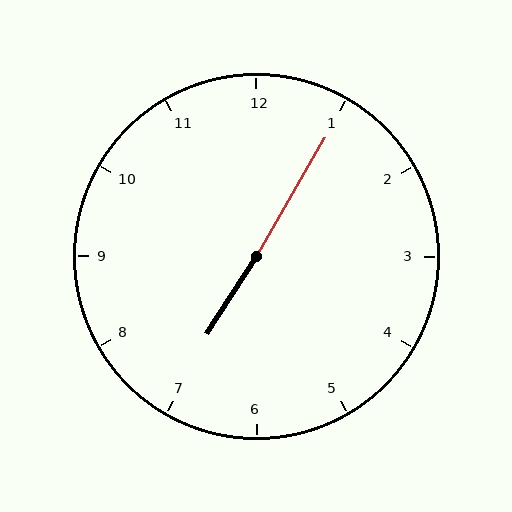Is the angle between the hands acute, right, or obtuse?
It is obtuse.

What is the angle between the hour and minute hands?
Approximately 178 degrees.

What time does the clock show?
7:05.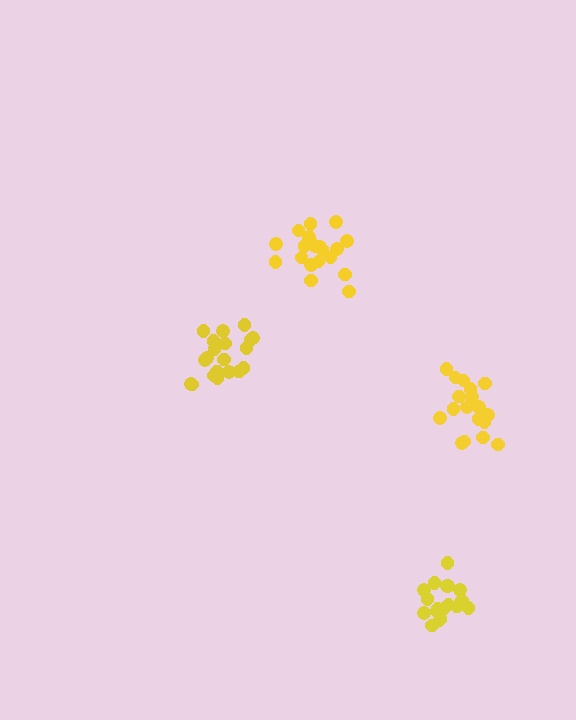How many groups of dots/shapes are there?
There are 4 groups.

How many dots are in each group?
Group 1: 20 dots, Group 2: 19 dots, Group 3: 18 dots, Group 4: 19 dots (76 total).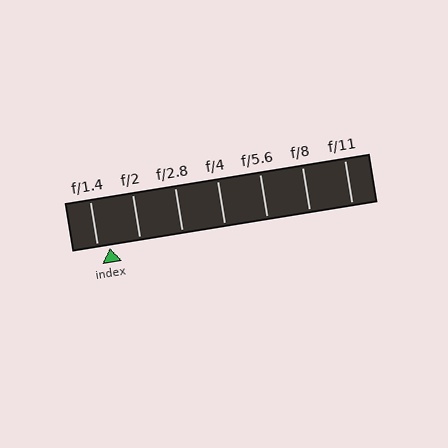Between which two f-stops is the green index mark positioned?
The index mark is between f/1.4 and f/2.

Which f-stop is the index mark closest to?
The index mark is closest to f/1.4.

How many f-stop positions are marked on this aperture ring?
There are 7 f-stop positions marked.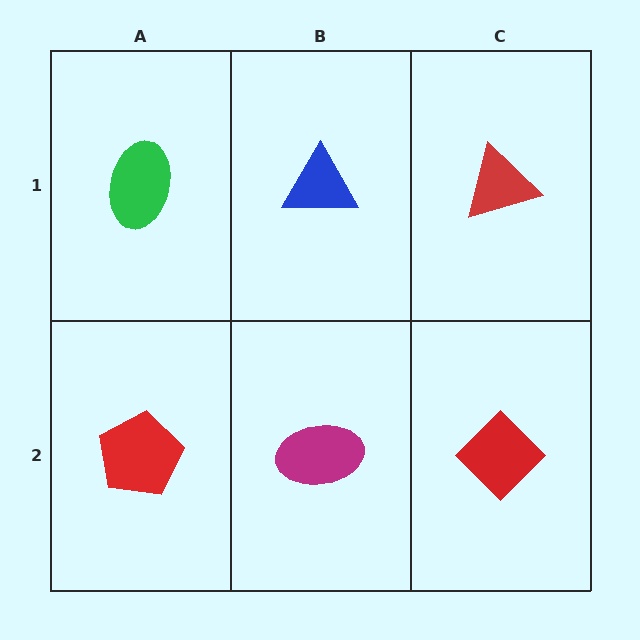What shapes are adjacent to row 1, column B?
A magenta ellipse (row 2, column B), a green ellipse (row 1, column A), a red triangle (row 1, column C).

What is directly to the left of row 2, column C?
A magenta ellipse.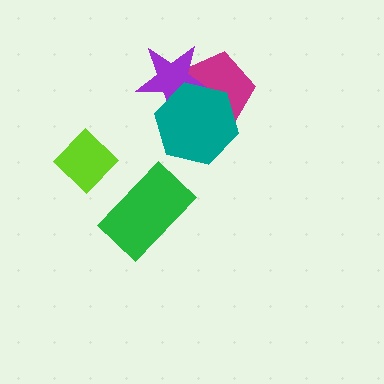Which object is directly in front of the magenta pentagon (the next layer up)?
The purple star is directly in front of the magenta pentagon.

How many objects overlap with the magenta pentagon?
2 objects overlap with the magenta pentagon.